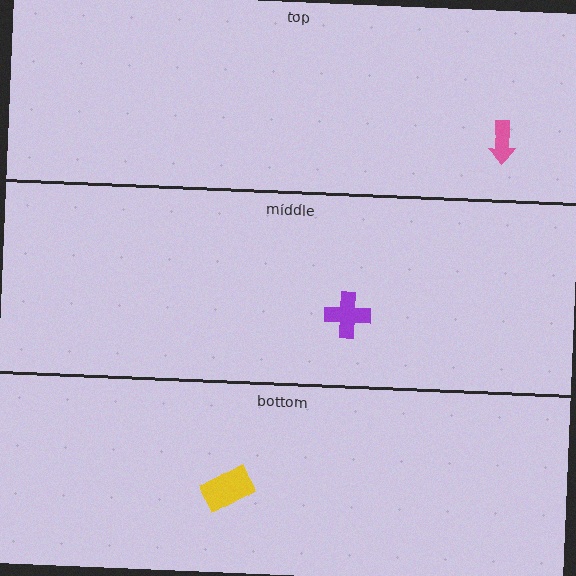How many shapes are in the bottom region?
1.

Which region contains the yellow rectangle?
The bottom region.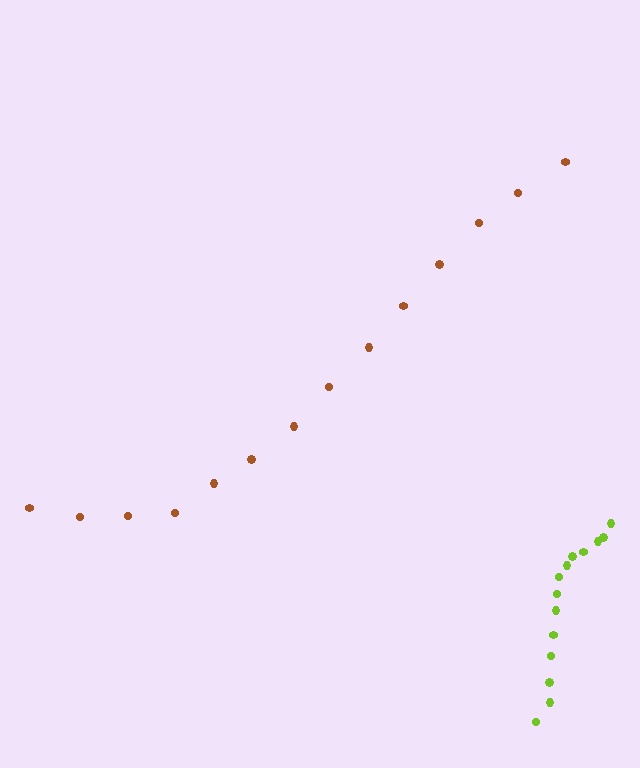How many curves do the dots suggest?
There are 2 distinct paths.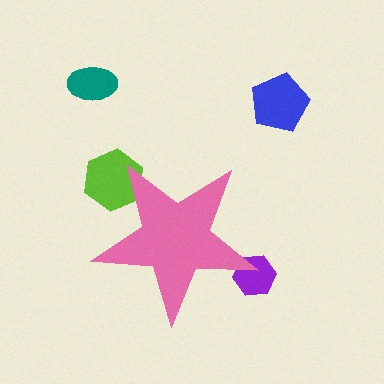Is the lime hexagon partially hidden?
Yes, the lime hexagon is partially hidden behind the pink star.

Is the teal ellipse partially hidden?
No, the teal ellipse is fully visible.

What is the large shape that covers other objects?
A pink star.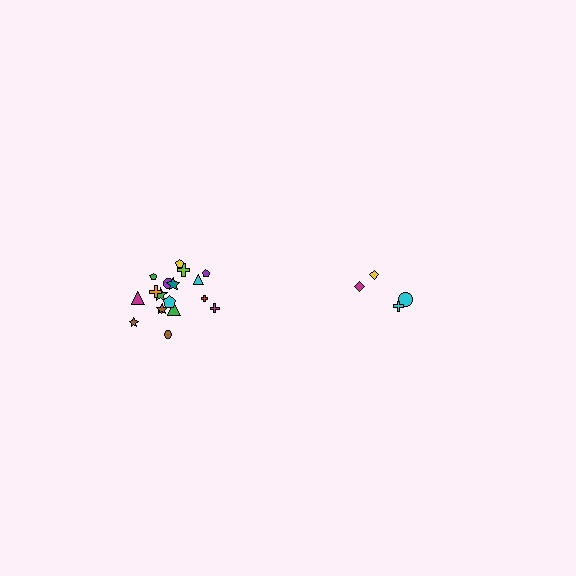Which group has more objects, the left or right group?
The left group.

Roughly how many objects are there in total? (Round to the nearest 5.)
Roughly 20 objects in total.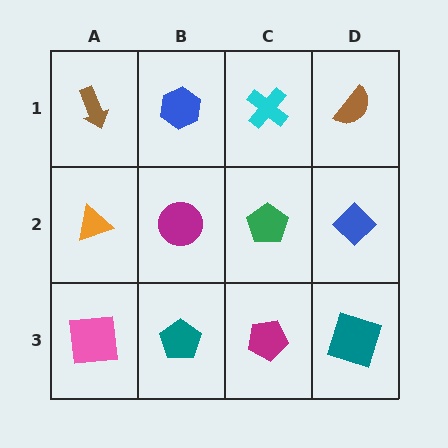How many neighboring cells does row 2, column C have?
4.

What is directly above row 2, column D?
A brown semicircle.